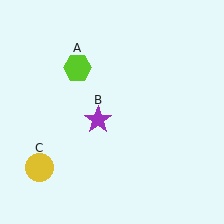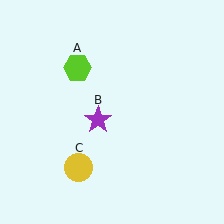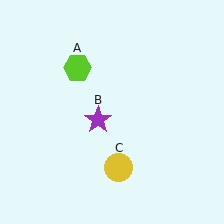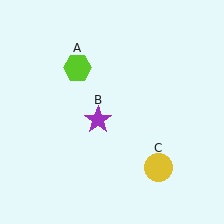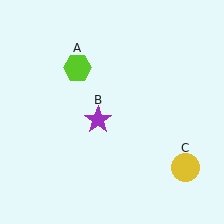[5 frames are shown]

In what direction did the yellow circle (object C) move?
The yellow circle (object C) moved right.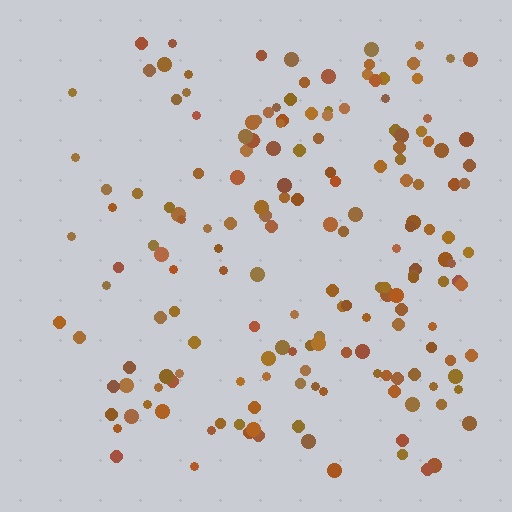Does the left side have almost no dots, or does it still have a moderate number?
Still a moderate number, just noticeably fewer than the right.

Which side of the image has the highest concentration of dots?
The right.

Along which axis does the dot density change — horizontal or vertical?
Horizontal.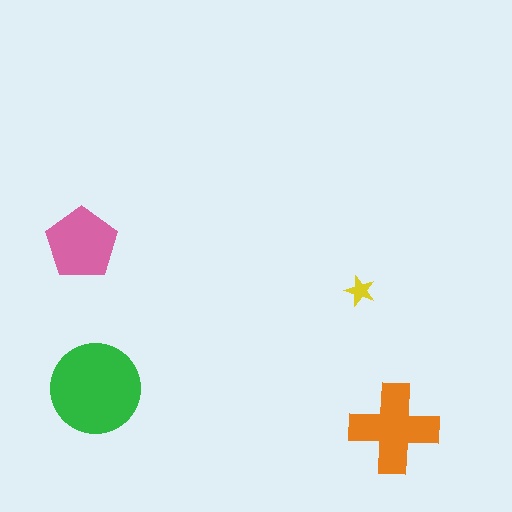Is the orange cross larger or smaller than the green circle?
Smaller.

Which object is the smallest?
The yellow star.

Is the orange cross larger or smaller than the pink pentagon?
Larger.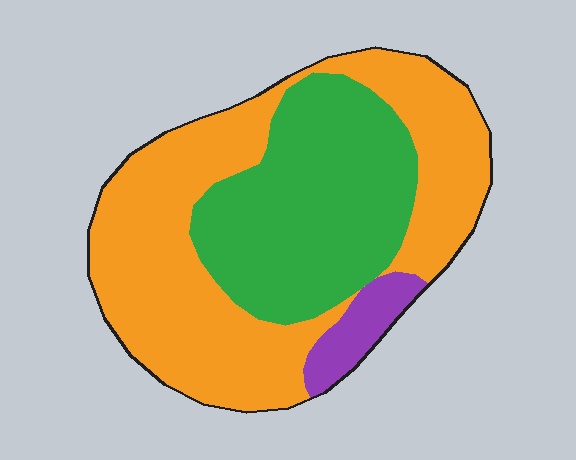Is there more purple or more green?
Green.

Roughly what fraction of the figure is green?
Green takes up between a third and a half of the figure.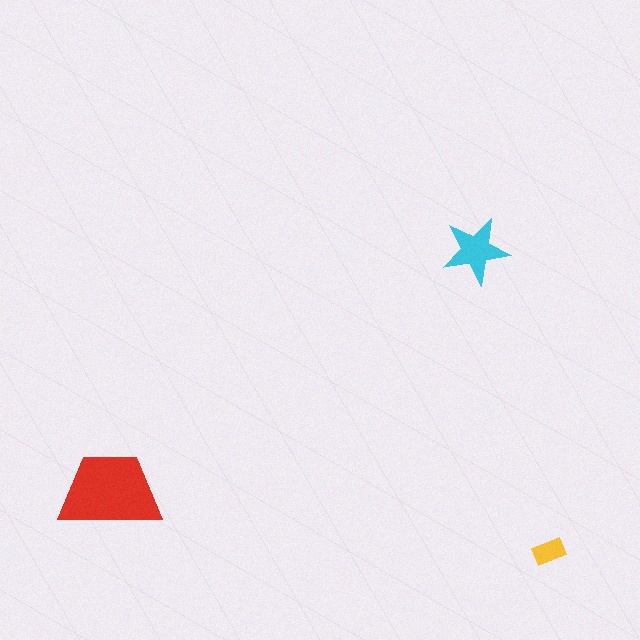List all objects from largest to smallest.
The red trapezoid, the cyan star, the yellow rectangle.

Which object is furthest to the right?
The yellow rectangle is rightmost.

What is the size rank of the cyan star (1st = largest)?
2nd.